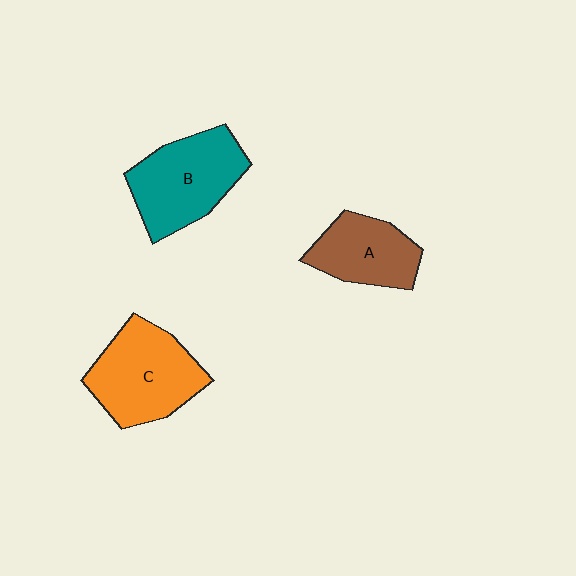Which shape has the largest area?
Shape C (orange).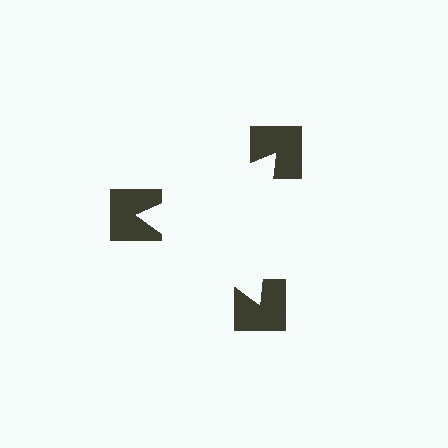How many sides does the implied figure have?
3 sides.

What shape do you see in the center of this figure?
An illusory triangle — its edges are inferred from the aligned wedge cuts in the notched squares, not physically drawn.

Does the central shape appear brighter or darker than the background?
It typically appears slightly brighter than the background, even though no actual brightness change is drawn.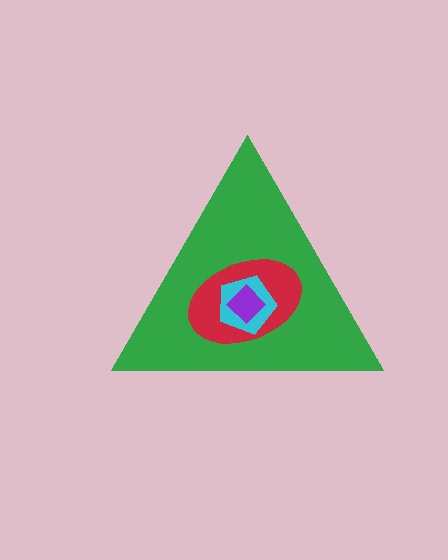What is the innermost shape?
The purple diamond.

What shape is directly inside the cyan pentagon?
The purple diamond.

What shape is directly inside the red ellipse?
The cyan pentagon.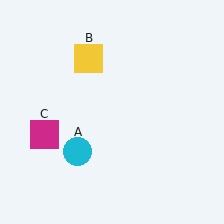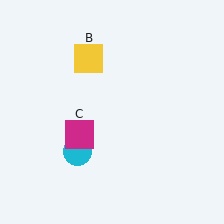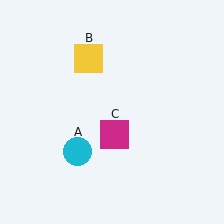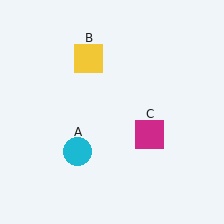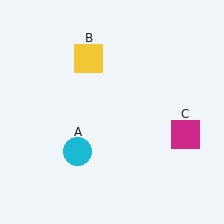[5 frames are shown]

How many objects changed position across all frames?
1 object changed position: magenta square (object C).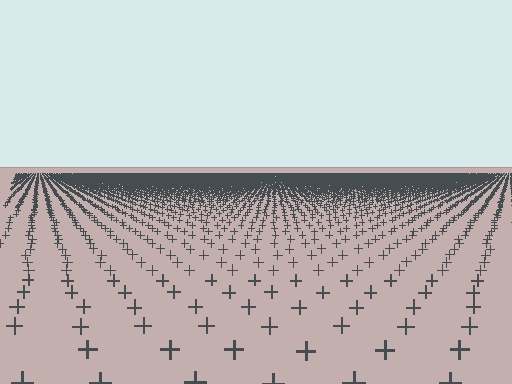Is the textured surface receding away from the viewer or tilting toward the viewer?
The surface is receding away from the viewer. Texture elements get smaller and denser toward the top.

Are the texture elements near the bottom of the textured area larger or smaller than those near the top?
Larger. Near the bottom, elements are closer to the viewer and appear at a bigger on-screen size.